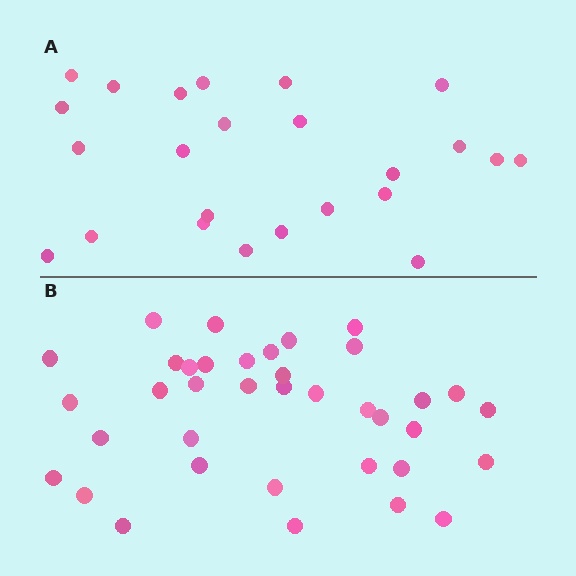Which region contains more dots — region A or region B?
Region B (the bottom region) has more dots.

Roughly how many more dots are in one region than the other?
Region B has approximately 15 more dots than region A.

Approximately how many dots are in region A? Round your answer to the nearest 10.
About 20 dots. (The exact count is 24, which rounds to 20.)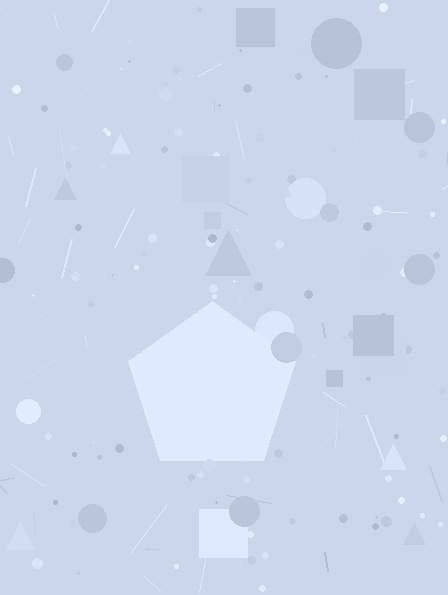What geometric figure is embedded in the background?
A pentagon is embedded in the background.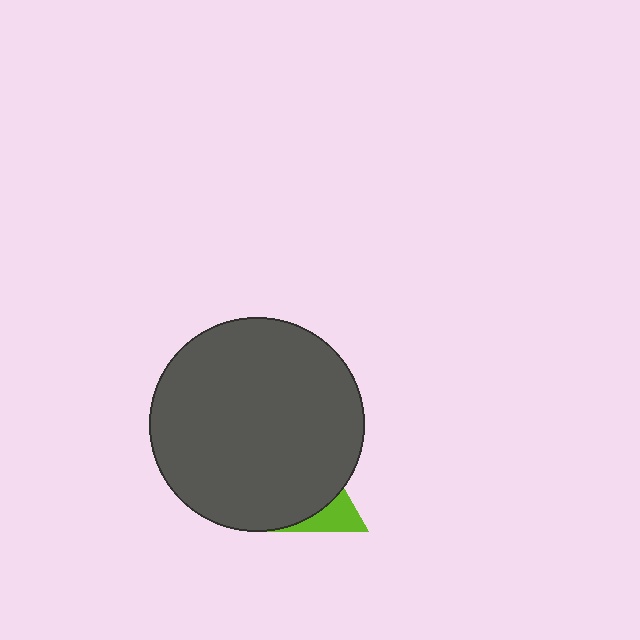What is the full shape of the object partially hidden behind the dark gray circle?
The partially hidden object is a lime triangle.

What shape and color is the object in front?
The object in front is a dark gray circle.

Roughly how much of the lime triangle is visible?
A small part of it is visible (roughly 33%).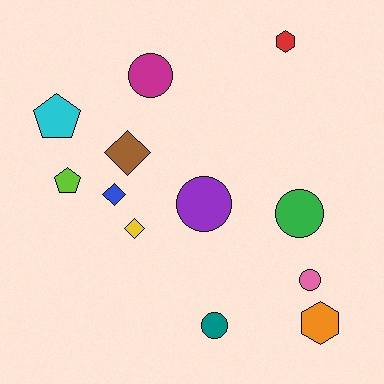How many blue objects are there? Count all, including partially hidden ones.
There is 1 blue object.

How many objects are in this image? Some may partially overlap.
There are 12 objects.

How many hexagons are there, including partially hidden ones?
There are 2 hexagons.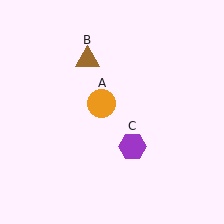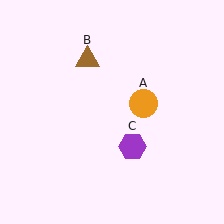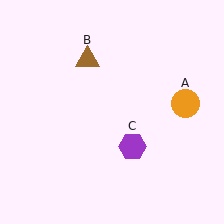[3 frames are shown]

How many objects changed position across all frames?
1 object changed position: orange circle (object A).